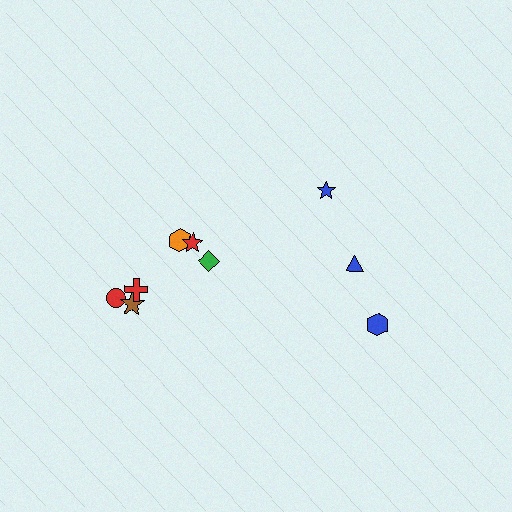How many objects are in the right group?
There are 3 objects.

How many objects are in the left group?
There are 6 objects.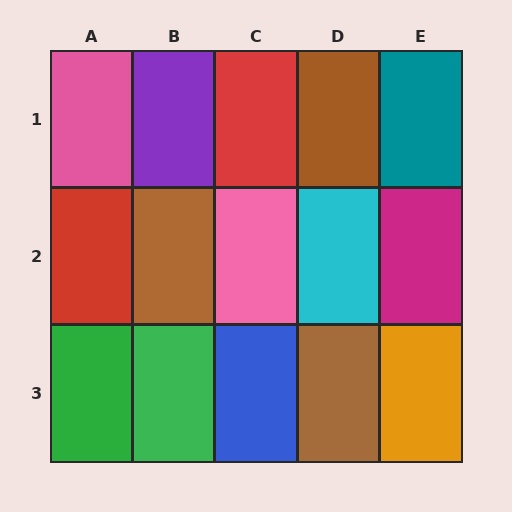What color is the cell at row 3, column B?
Green.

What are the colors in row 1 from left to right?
Pink, purple, red, brown, teal.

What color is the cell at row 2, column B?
Brown.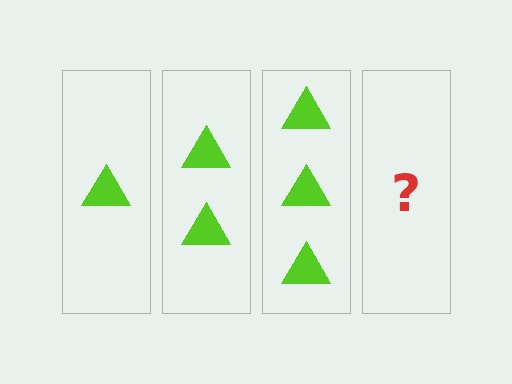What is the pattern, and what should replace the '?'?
The pattern is that each step adds one more triangle. The '?' should be 4 triangles.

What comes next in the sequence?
The next element should be 4 triangles.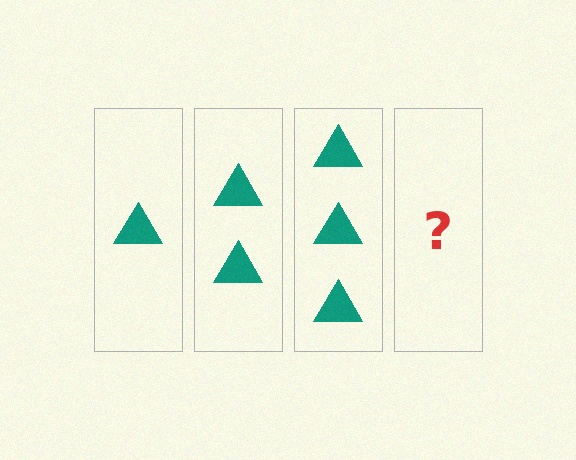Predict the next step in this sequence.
The next step is 4 triangles.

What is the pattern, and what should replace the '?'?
The pattern is that each step adds one more triangle. The '?' should be 4 triangles.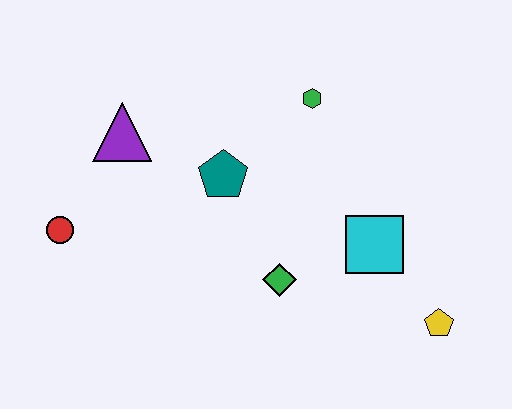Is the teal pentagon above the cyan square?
Yes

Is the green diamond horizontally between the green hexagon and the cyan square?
No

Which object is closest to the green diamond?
The cyan square is closest to the green diamond.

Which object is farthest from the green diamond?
The red circle is farthest from the green diamond.